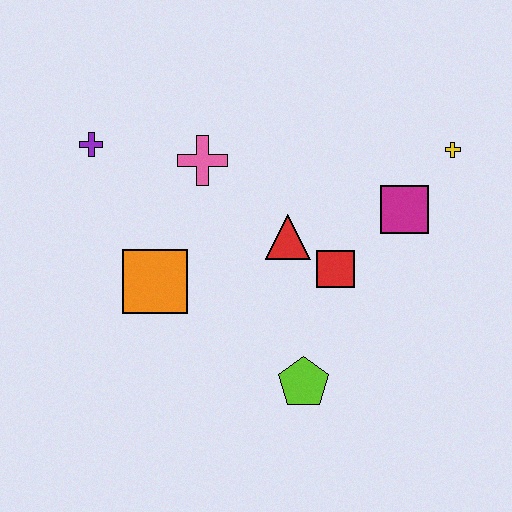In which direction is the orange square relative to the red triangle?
The orange square is to the left of the red triangle.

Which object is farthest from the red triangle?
The purple cross is farthest from the red triangle.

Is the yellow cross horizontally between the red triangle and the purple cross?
No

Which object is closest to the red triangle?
The red square is closest to the red triangle.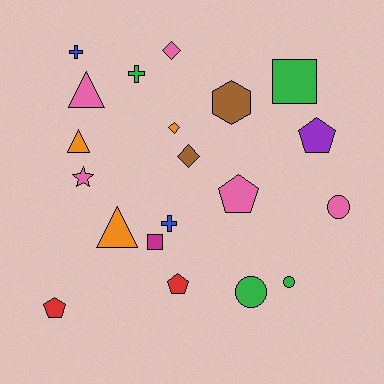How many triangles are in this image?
There are 3 triangles.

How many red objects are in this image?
There are 2 red objects.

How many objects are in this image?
There are 20 objects.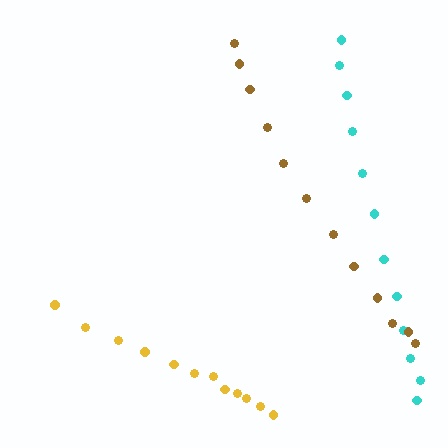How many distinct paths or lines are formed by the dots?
There are 3 distinct paths.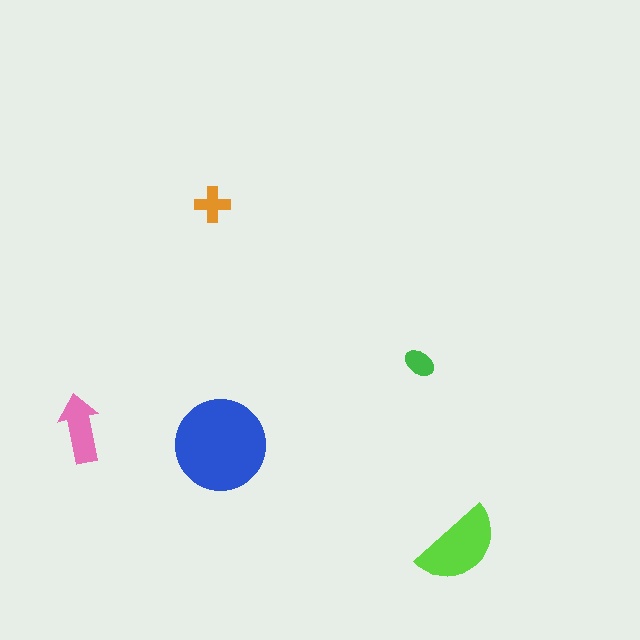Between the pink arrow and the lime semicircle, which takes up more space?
The lime semicircle.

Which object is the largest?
The blue circle.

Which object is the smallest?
The green ellipse.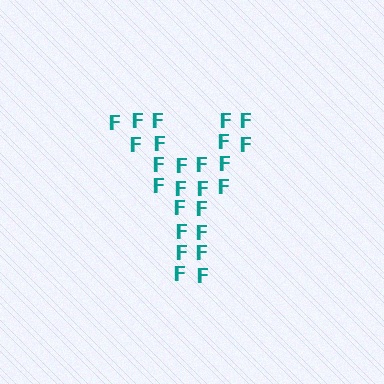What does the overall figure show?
The overall figure shows the letter Y.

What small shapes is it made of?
It is made of small letter F's.